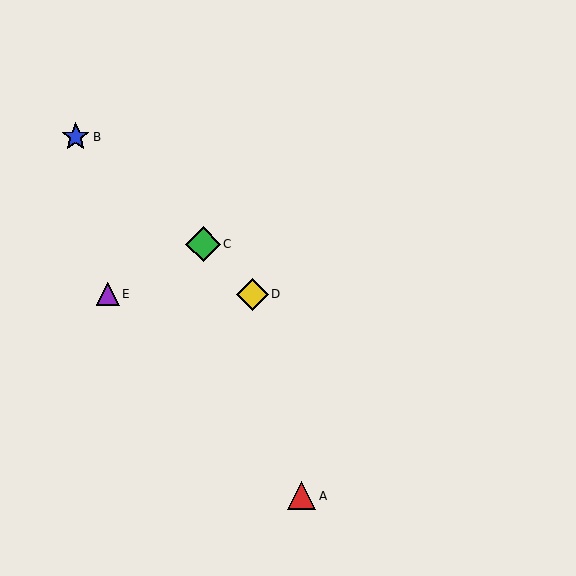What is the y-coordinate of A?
Object A is at y≈496.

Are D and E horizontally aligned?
Yes, both are at y≈294.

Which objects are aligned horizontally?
Objects D, E are aligned horizontally.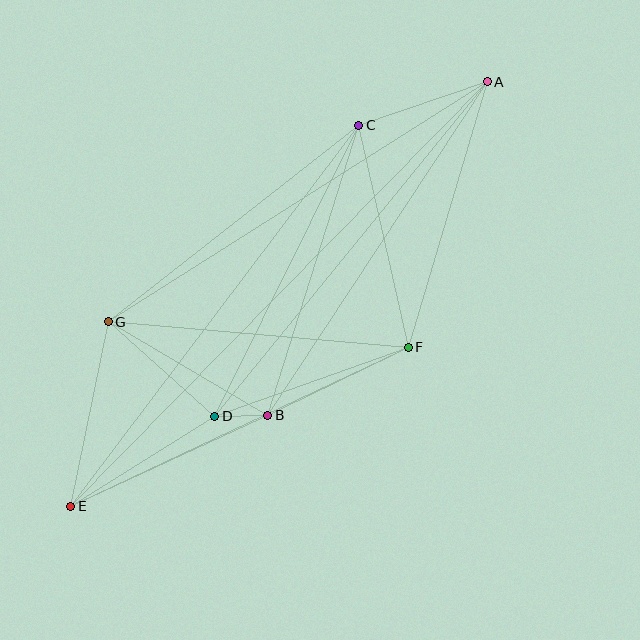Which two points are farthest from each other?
Points A and E are farthest from each other.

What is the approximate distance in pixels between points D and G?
The distance between D and G is approximately 142 pixels.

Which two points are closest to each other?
Points B and D are closest to each other.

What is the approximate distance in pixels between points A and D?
The distance between A and D is approximately 431 pixels.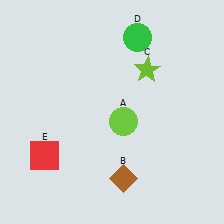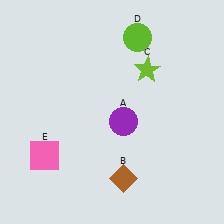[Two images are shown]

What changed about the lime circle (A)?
In Image 1, A is lime. In Image 2, it changed to purple.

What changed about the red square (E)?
In Image 1, E is red. In Image 2, it changed to pink.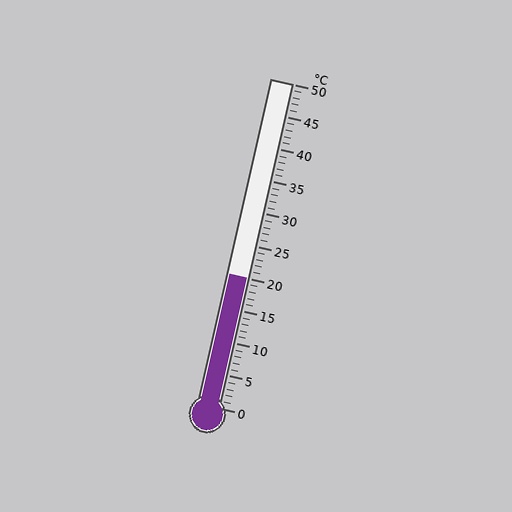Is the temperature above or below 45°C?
The temperature is below 45°C.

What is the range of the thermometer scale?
The thermometer scale ranges from 0°C to 50°C.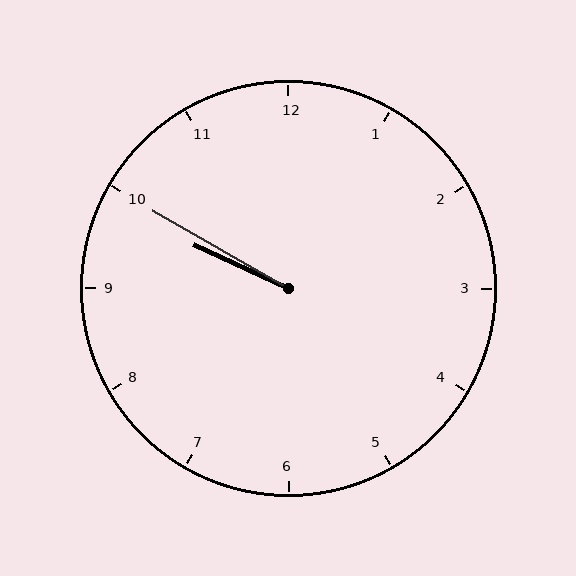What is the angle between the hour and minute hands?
Approximately 5 degrees.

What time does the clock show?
9:50.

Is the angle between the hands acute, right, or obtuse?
It is acute.